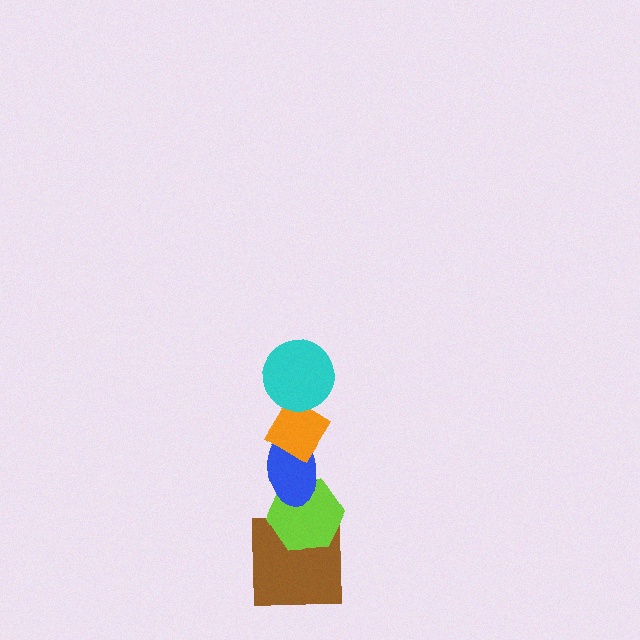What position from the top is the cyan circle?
The cyan circle is 1st from the top.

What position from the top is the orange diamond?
The orange diamond is 2nd from the top.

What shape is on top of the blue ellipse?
The orange diamond is on top of the blue ellipse.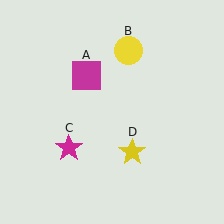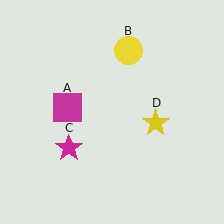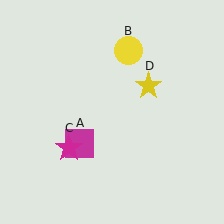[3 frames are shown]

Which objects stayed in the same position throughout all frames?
Yellow circle (object B) and magenta star (object C) remained stationary.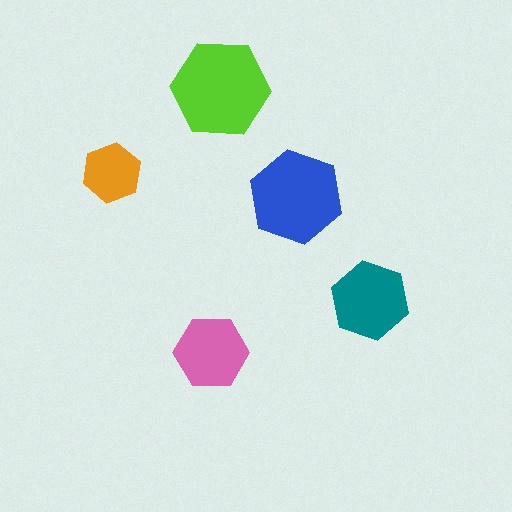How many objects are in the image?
There are 5 objects in the image.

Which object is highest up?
The lime hexagon is topmost.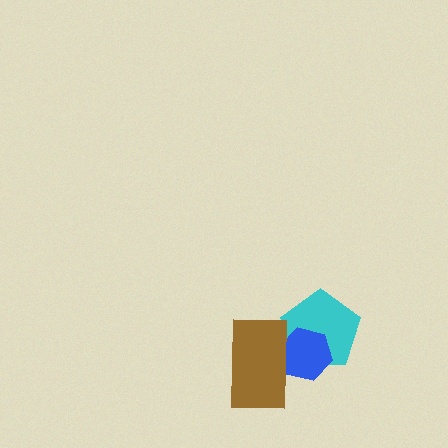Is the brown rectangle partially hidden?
No, no other shape covers it.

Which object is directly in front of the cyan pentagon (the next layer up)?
The blue hexagon is directly in front of the cyan pentagon.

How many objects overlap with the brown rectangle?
2 objects overlap with the brown rectangle.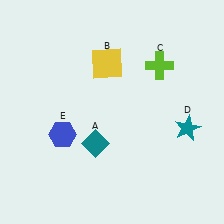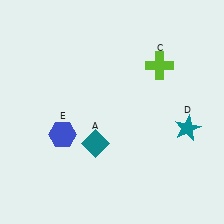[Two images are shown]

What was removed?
The yellow square (B) was removed in Image 2.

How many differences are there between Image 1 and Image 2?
There is 1 difference between the two images.